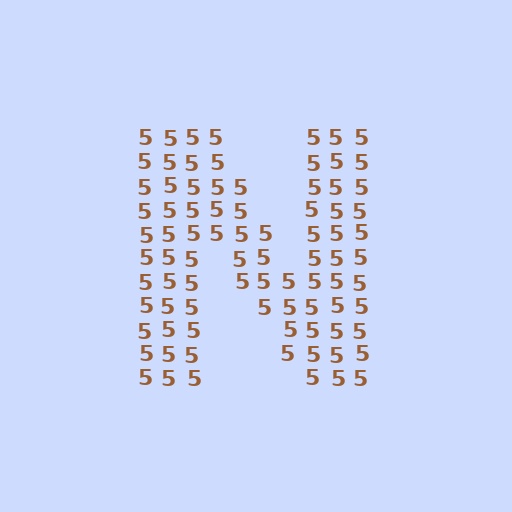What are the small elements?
The small elements are digit 5's.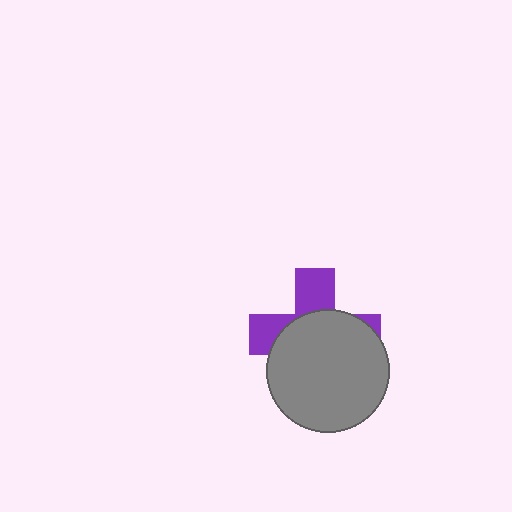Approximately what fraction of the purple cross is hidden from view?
Roughly 63% of the purple cross is hidden behind the gray circle.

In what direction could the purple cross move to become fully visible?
The purple cross could move up. That would shift it out from behind the gray circle entirely.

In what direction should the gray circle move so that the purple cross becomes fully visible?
The gray circle should move down. That is the shortest direction to clear the overlap and leave the purple cross fully visible.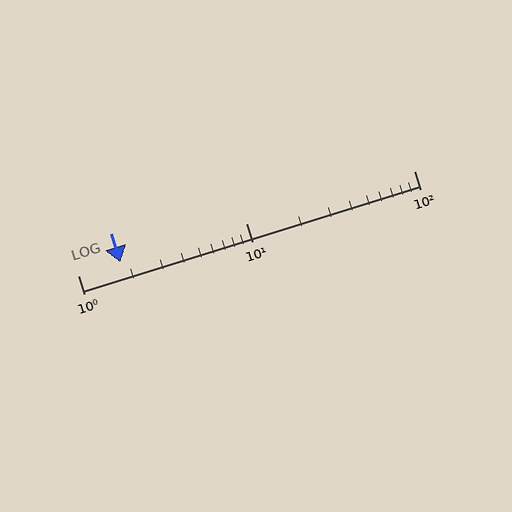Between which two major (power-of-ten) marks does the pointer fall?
The pointer is between 1 and 10.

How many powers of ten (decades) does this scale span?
The scale spans 2 decades, from 1 to 100.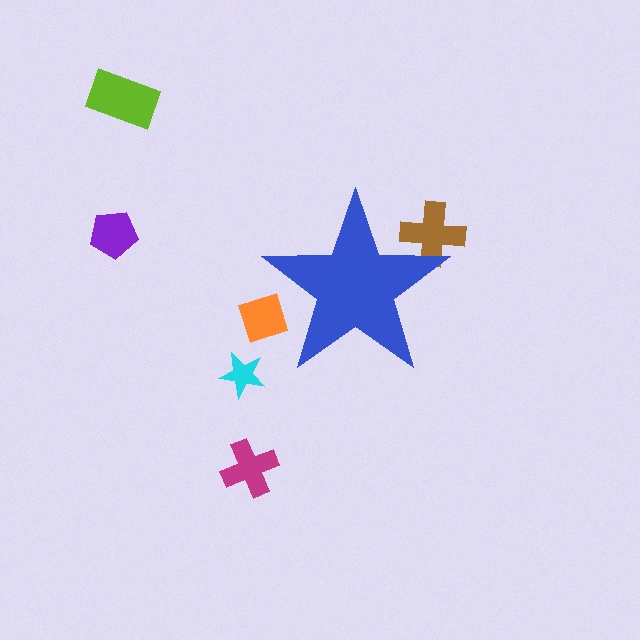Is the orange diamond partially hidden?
Yes, the orange diamond is partially hidden behind the blue star.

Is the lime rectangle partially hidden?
No, the lime rectangle is fully visible.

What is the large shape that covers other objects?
A blue star.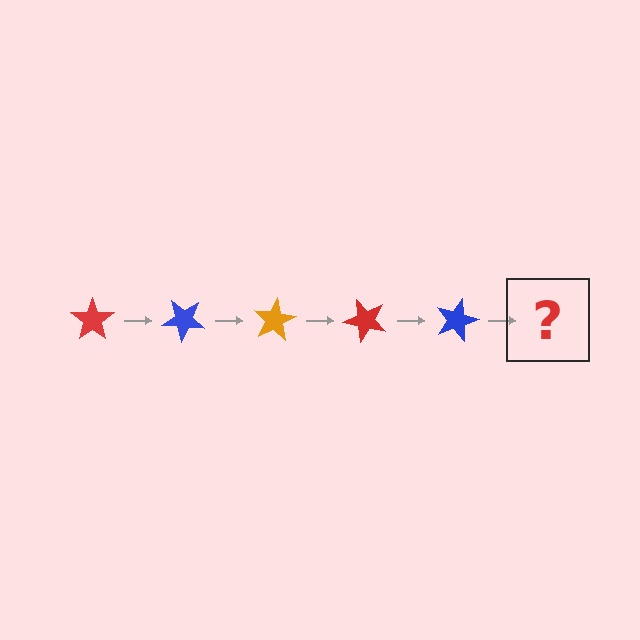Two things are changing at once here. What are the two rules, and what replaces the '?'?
The two rules are that it rotates 40 degrees each step and the color cycles through red, blue, and orange. The '?' should be an orange star, rotated 200 degrees from the start.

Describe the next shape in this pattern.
It should be an orange star, rotated 200 degrees from the start.